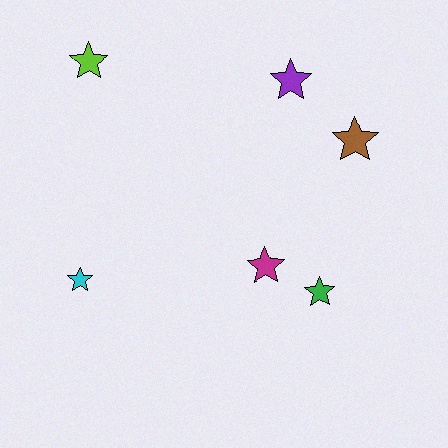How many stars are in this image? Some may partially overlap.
There are 6 stars.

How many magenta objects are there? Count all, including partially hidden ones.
There is 1 magenta object.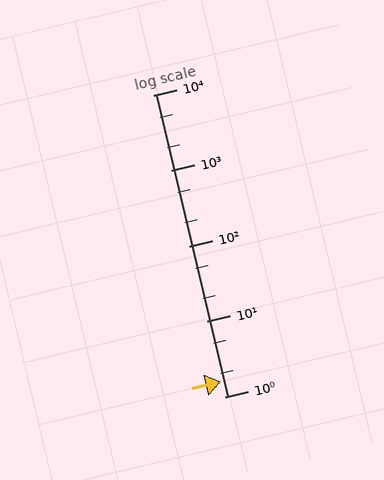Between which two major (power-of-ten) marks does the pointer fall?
The pointer is between 1 and 10.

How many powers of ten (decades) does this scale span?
The scale spans 4 decades, from 1 to 10000.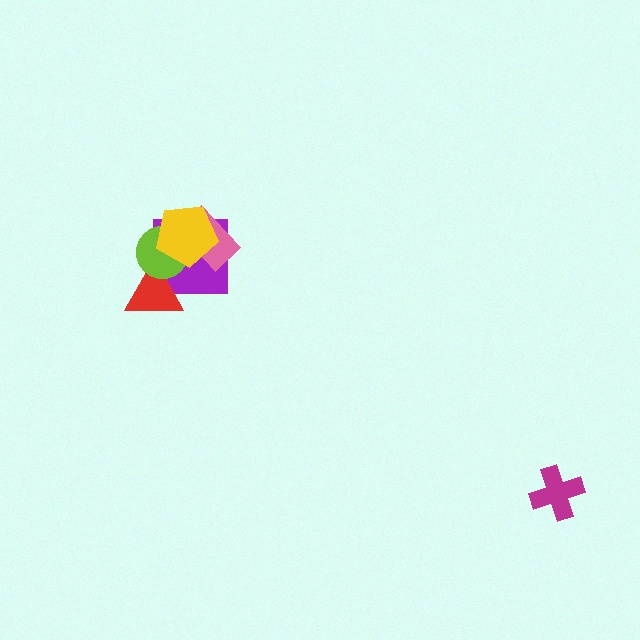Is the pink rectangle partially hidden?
Yes, it is partially covered by another shape.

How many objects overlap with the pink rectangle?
3 objects overlap with the pink rectangle.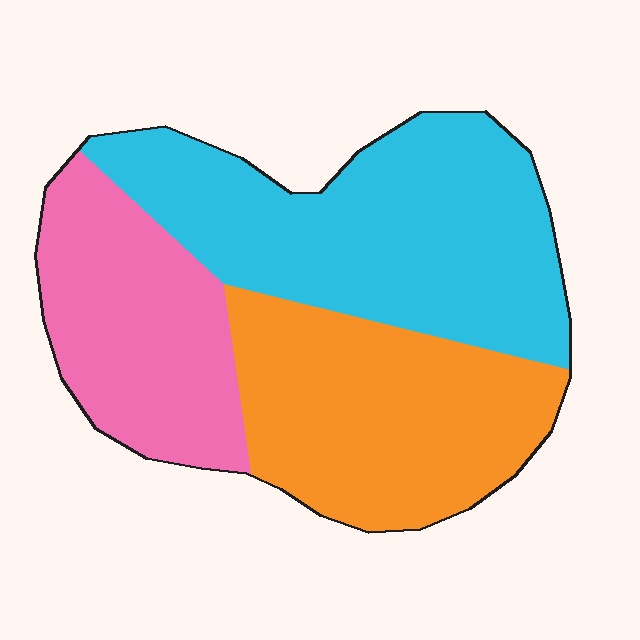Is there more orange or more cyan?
Cyan.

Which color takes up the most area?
Cyan, at roughly 40%.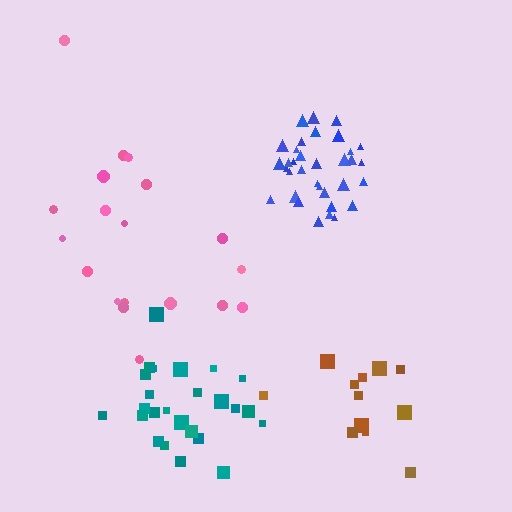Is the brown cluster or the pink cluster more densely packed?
Brown.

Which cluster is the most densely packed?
Blue.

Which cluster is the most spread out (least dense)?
Pink.